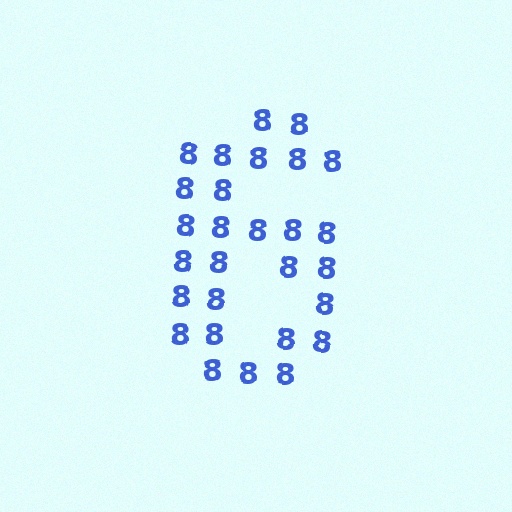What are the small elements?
The small elements are digit 8's.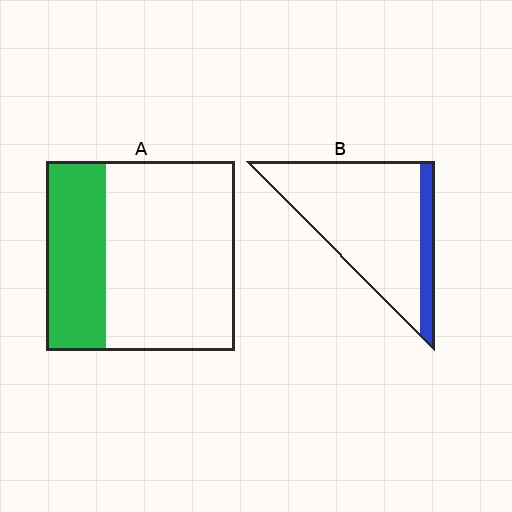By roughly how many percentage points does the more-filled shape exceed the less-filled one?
By roughly 15 percentage points (A over B).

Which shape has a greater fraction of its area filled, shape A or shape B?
Shape A.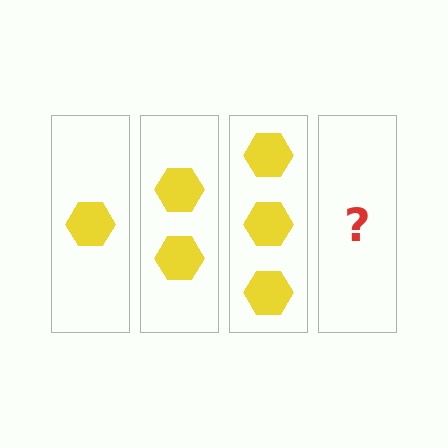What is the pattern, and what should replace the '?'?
The pattern is that each step adds one more hexagon. The '?' should be 4 hexagons.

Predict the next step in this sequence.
The next step is 4 hexagons.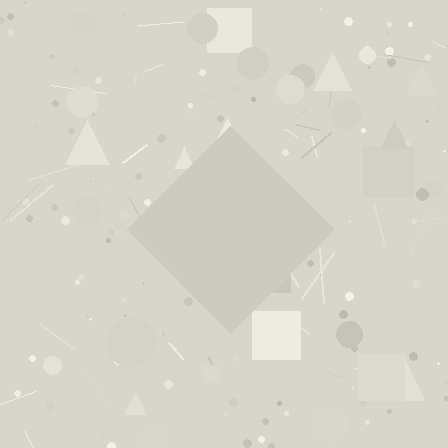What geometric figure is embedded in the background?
A diamond is embedded in the background.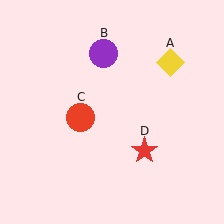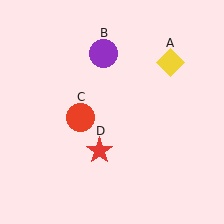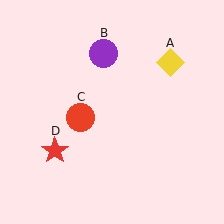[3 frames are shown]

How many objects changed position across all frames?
1 object changed position: red star (object D).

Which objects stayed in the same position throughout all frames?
Yellow diamond (object A) and purple circle (object B) and red circle (object C) remained stationary.